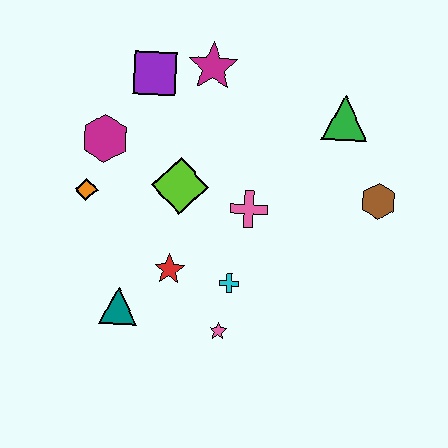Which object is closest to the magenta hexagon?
The orange diamond is closest to the magenta hexagon.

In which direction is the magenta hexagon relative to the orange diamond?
The magenta hexagon is above the orange diamond.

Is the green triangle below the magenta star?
Yes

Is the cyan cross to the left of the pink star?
No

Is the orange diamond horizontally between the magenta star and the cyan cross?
No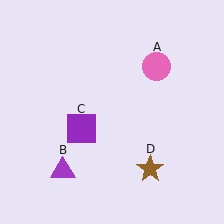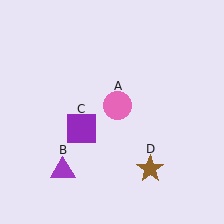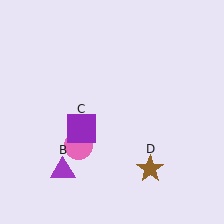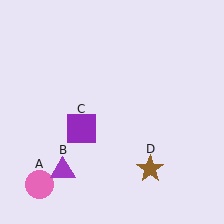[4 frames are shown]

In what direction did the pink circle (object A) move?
The pink circle (object A) moved down and to the left.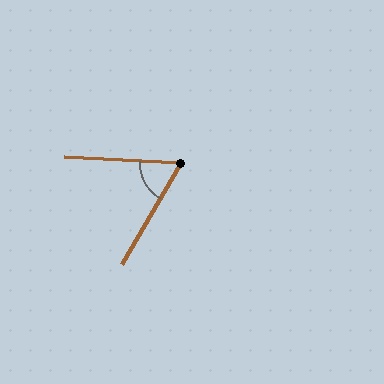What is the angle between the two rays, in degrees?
Approximately 63 degrees.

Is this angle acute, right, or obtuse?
It is acute.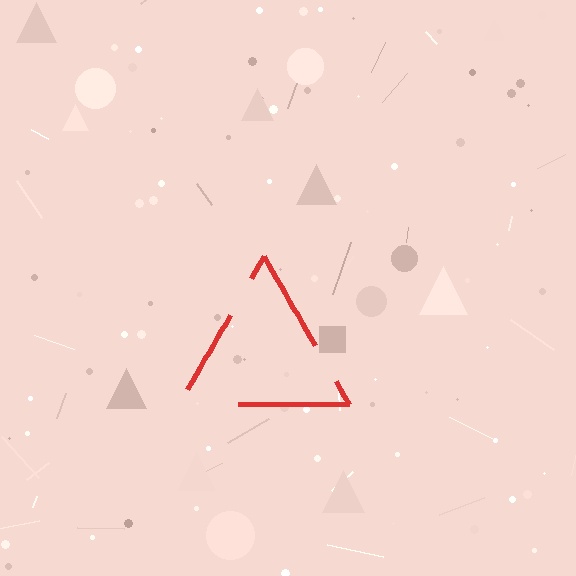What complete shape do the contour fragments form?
The contour fragments form a triangle.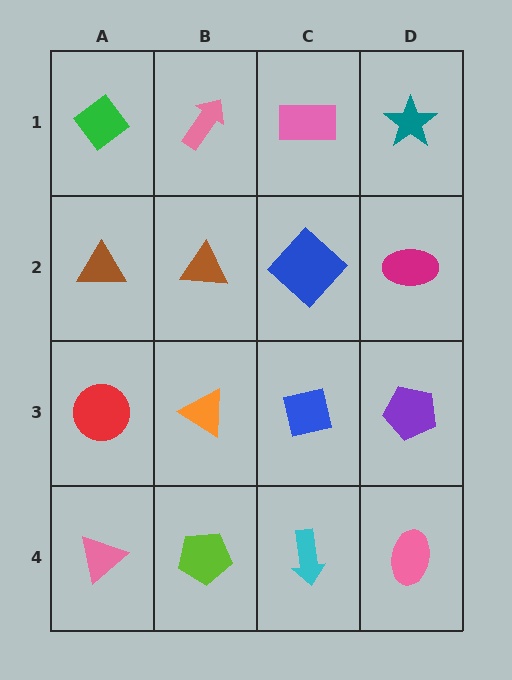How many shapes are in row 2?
4 shapes.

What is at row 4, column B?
A lime pentagon.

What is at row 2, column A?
A brown triangle.